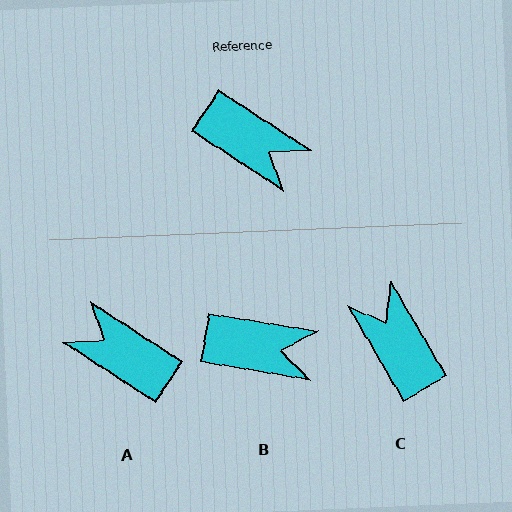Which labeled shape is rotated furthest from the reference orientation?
A, about 180 degrees away.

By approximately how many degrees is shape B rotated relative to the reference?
Approximately 24 degrees counter-clockwise.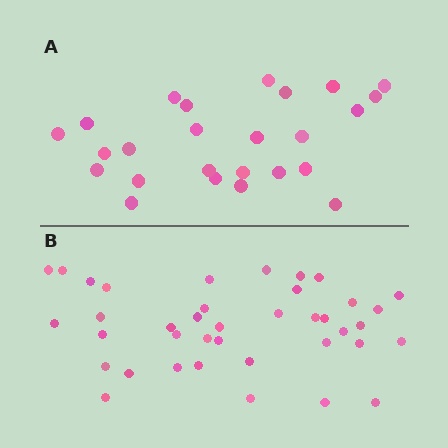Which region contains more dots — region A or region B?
Region B (the bottom region) has more dots.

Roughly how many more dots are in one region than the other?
Region B has approximately 15 more dots than region A.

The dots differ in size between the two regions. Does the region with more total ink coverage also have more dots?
No. Region A has more total ink coverage because its dots are larger, but region B actually contains more individual dots. Total area can be misleading — the number of items is what matters here.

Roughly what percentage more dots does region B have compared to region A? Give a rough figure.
About 55% more.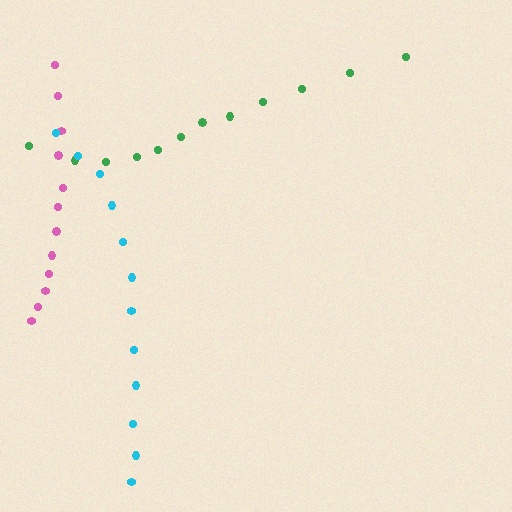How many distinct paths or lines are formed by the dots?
There are 3 distinct paths.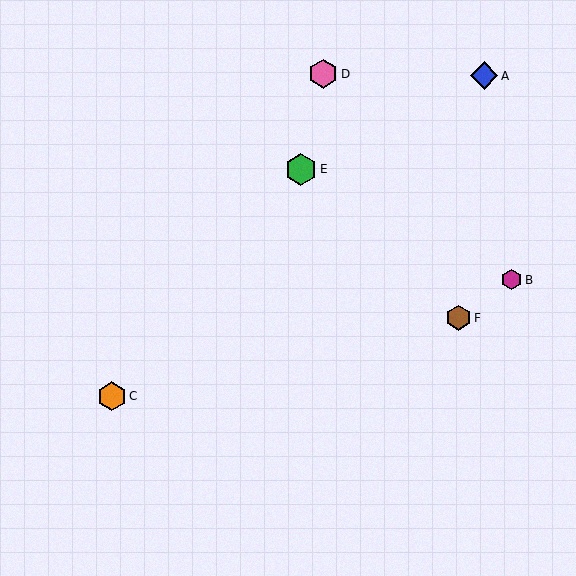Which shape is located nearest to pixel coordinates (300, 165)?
The green hexagon (labeled E) at (301, 169) is nearest to that location.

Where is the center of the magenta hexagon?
The center of the magenta hexagon is at (512, 280).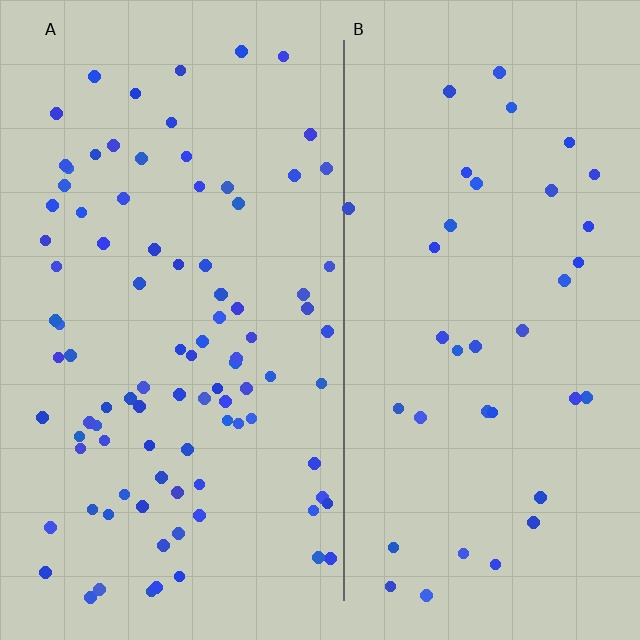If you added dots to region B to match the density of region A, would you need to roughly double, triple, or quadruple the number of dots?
Approximately triple.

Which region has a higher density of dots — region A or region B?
A (the left).